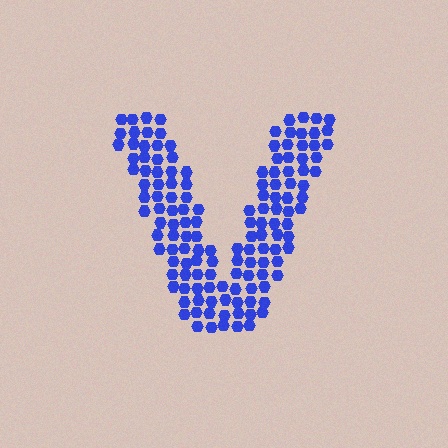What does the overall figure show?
The overall figure shows the letter V.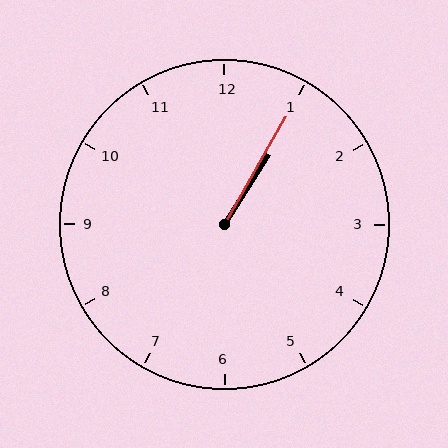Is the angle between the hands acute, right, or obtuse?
It is acute.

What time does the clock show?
1:05.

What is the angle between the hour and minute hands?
Approximately 2 degrees.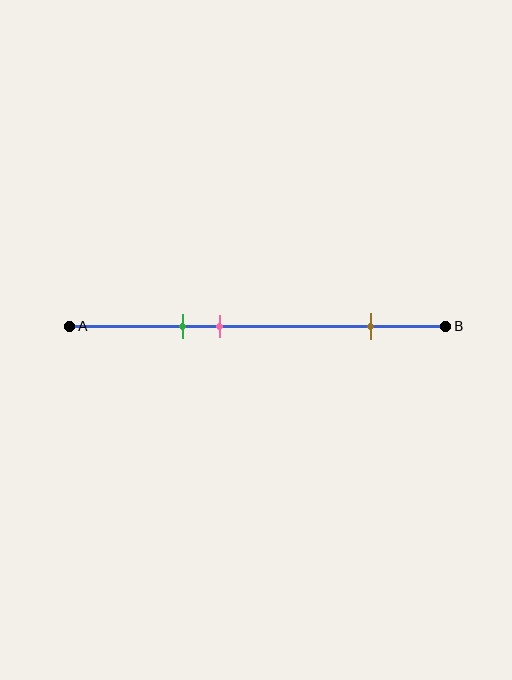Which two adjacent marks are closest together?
The green and pink marks are the closest adjacent pair.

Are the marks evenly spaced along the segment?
No, the marks are not evenly spaced.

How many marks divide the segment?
There are 3 marks dividing the segment.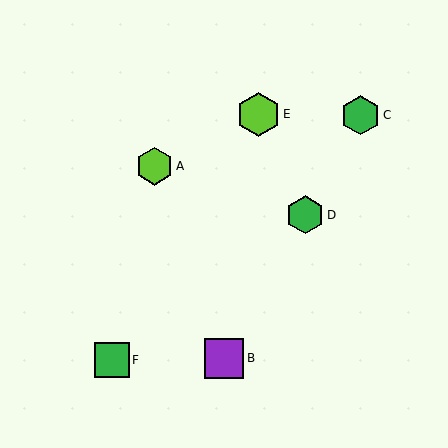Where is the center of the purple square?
The center of the purple square is at (224, 358).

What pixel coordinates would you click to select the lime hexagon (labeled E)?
Click at (258, 114) to select the lime hexagon E.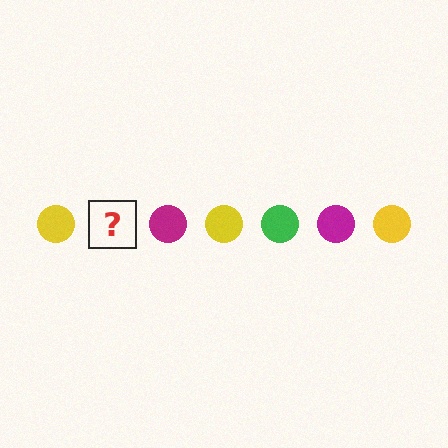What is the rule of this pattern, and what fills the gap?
The rule is that the pattern cycles through yellow, green, magenta circles. The gap should be filled with a green circle.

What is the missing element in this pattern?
The missing element is a green circle.